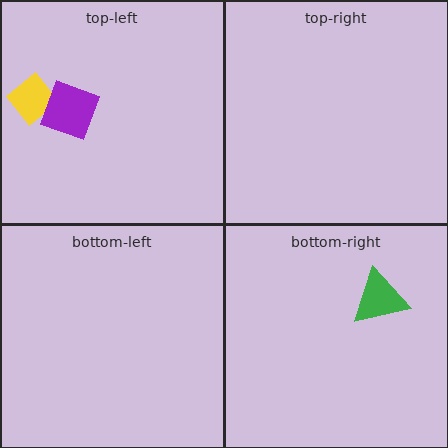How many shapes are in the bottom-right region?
1.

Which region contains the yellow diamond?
The top-left region.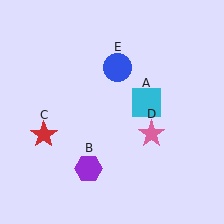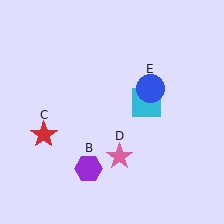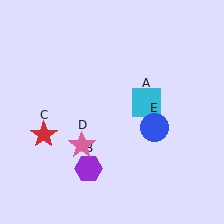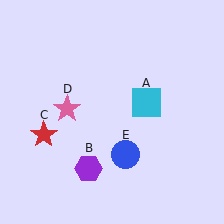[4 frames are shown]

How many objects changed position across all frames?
2 objects changed position: pink star (object D), blue circle (object E).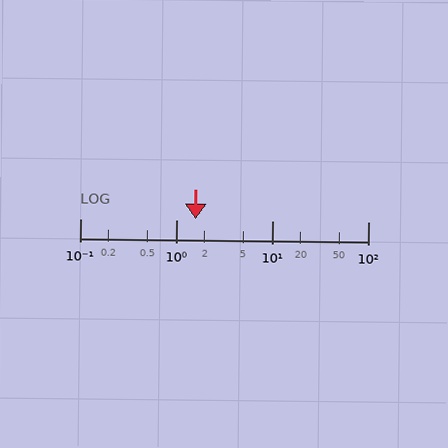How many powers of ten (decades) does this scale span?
The scale spans 3 decades, from 0.1 to 100.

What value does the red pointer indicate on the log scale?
The pointer indicates approximately 1.6.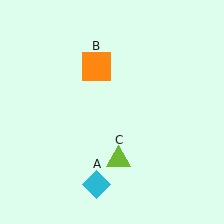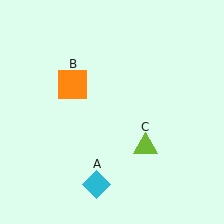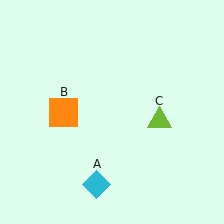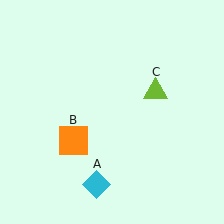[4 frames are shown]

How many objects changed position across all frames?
2 objects changed position: orange square (object B), lime triangle (object C).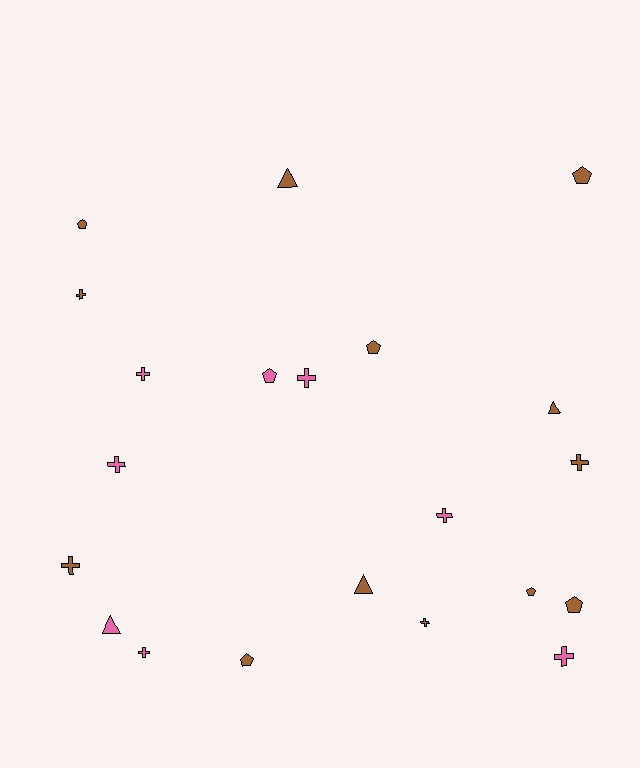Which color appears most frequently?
Brown, with 13 objects.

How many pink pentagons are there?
There is 1 pink pentagon.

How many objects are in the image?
There are 21 objects.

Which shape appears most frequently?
Cross, with 10 objects.